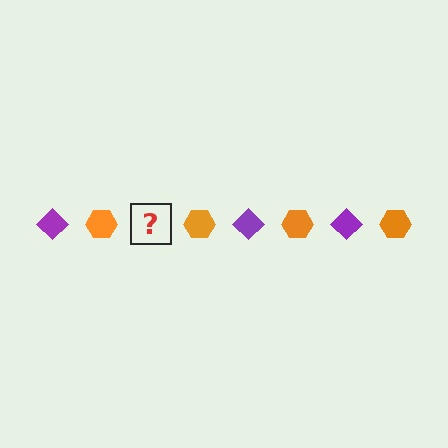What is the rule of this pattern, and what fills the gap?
The rule is that the pattern alternates between purple diamond and orange hexagon. The gap should be filled with a purple diamond.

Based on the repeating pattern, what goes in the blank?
The blank should be a purple diamond.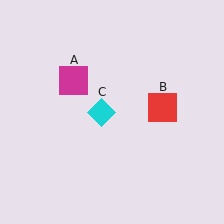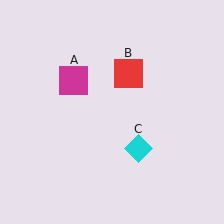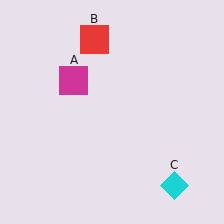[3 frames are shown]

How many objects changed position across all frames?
2 objects changed position: red square (object B), cyan diamond (object C).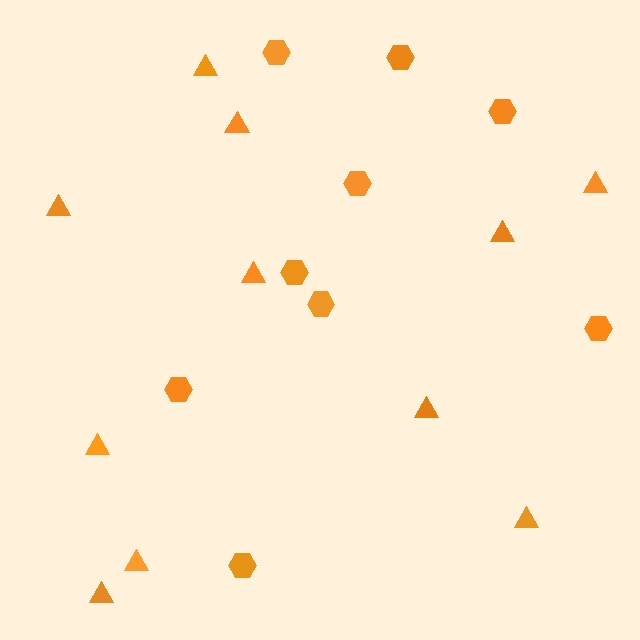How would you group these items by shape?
There are 2 groups: one group of triangles (11) and one group of hexagons (9).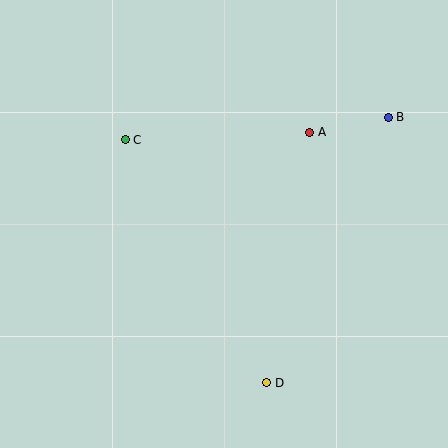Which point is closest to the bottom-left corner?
Point D is closest to the bottom-left corner.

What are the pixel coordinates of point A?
Point A is at (310, 132).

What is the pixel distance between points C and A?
The distance between C and A is 185 pixels.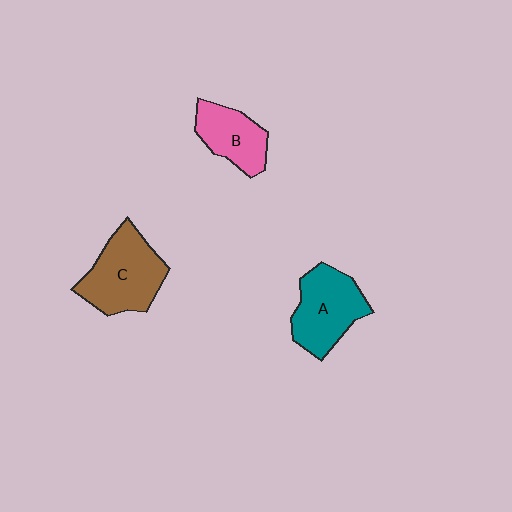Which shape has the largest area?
Shape C (brown).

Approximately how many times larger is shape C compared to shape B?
Approximately 1.5 times.